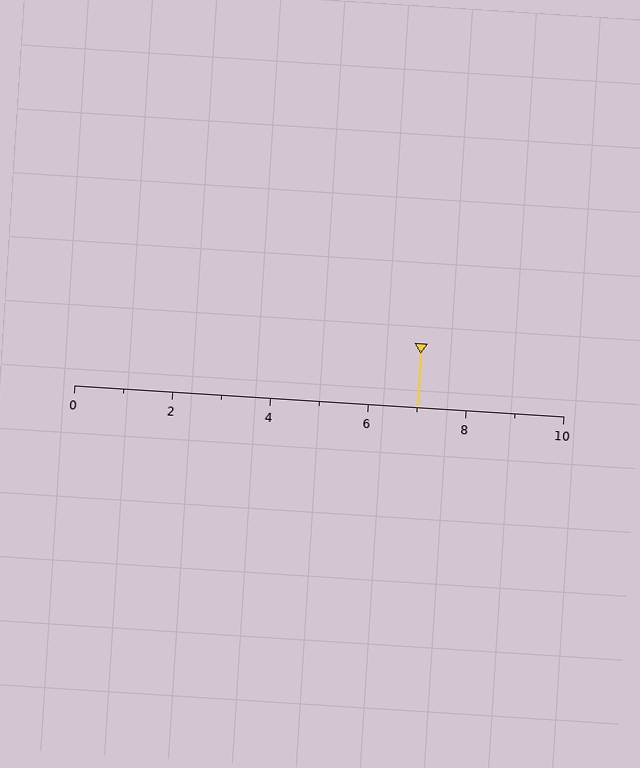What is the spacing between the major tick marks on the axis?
The major ticks are spaced 2 apart.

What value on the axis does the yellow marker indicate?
The marker indicates approximately 7.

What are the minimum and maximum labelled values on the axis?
The axis runs from 0 to 10.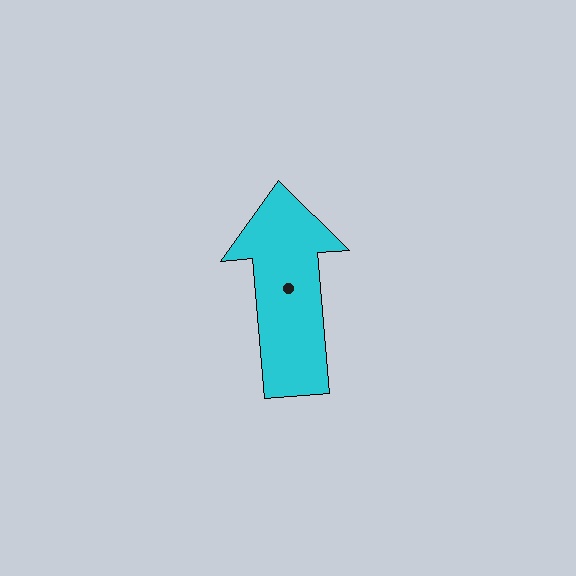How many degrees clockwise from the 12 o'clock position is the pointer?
Approximately 355 degrees.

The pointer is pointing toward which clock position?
Roughly 12 o'clock.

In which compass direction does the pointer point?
North.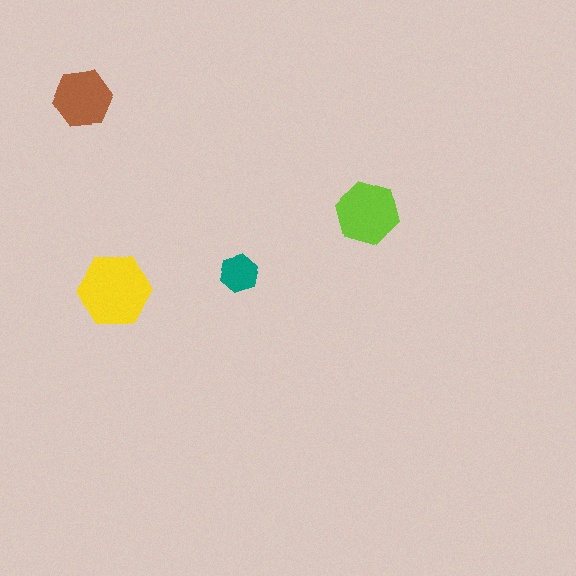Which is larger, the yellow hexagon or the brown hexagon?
The yellow one.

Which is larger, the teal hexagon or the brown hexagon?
The brown one.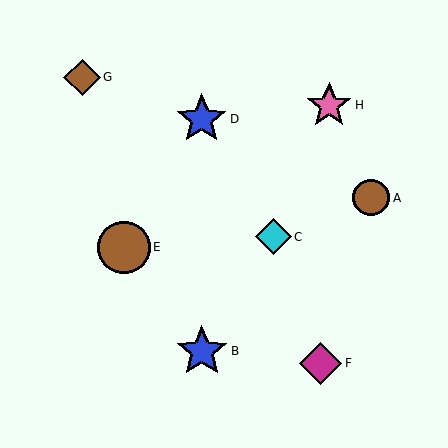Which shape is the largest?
The brown circle (labeled E) is the largest.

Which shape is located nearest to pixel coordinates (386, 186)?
The brown circle (labeled A) at (371, 198) is nearest to that location.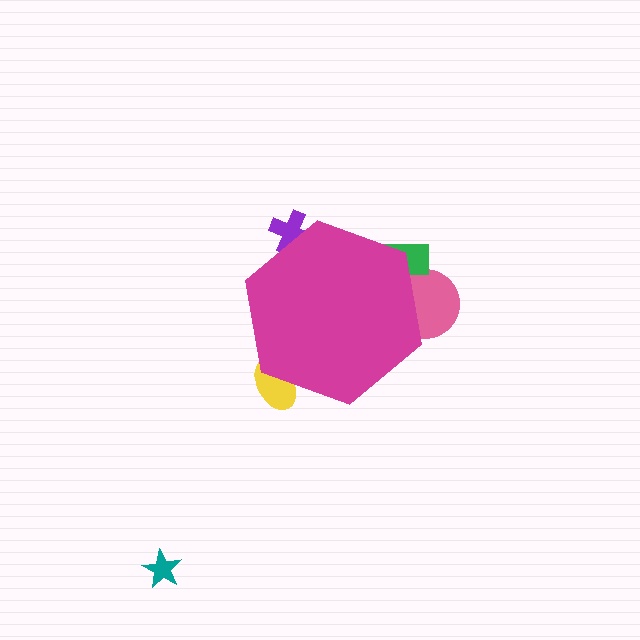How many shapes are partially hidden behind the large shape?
4 shapes are partially hidden.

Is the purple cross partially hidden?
Yes, the purple cross is partially hidden behind the magenta hexagon.